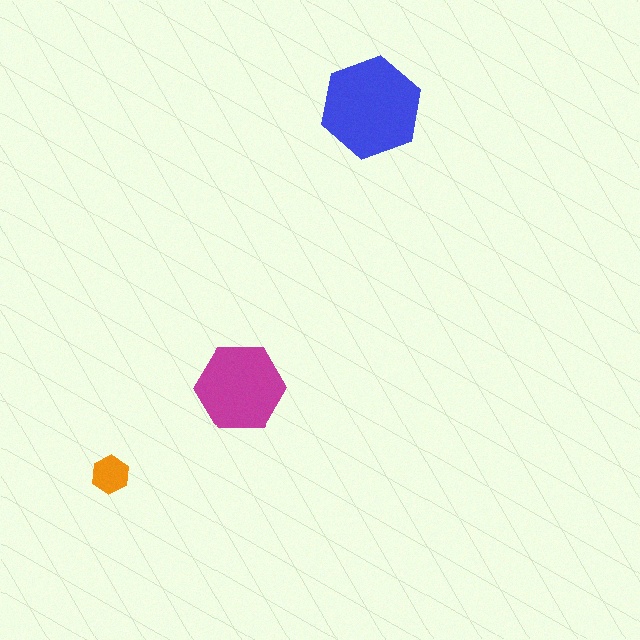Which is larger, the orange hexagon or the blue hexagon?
The blue one.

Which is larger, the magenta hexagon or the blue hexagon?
The blue one.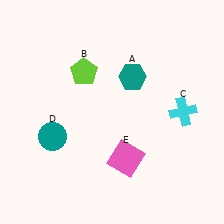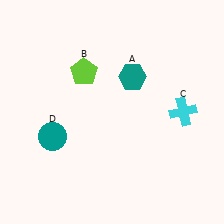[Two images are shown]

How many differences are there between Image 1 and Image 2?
There is 1 difference between the two images.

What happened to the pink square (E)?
The pink square (E) was removed in Image 2. It was in the bottom-right area of Image 1.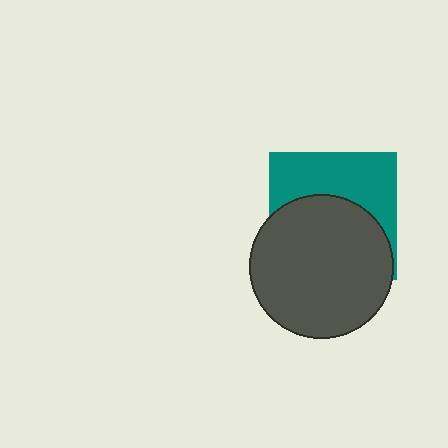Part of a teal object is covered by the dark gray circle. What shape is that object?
It is a square.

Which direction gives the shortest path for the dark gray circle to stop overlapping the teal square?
Moving down gives the shortest separation.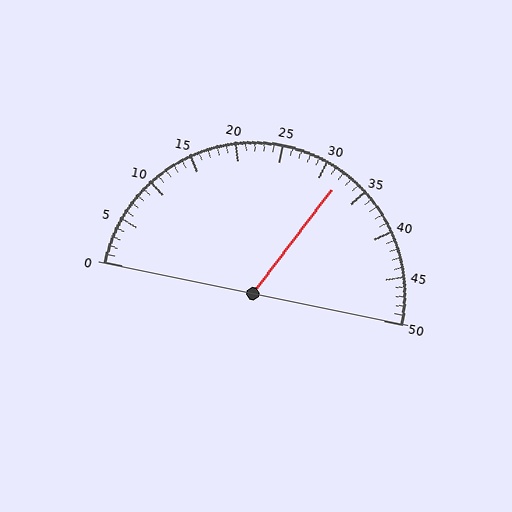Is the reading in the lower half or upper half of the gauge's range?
The reading is in the upper half of the range (0 to 50).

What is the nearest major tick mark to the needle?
The nearest major tick mark is 30.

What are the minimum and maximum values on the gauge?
The gauge ranges from 0 to 50.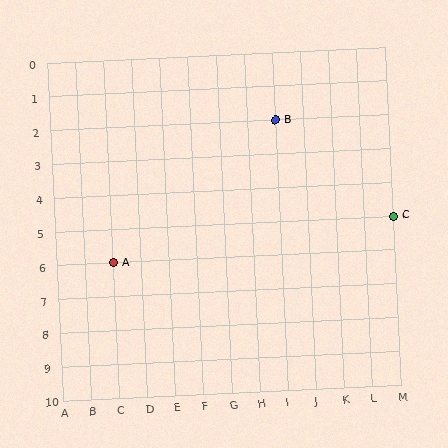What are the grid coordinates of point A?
Point A is at grid coordinates (C, 6).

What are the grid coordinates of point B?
Point B is at grid coordinates (I, 2).